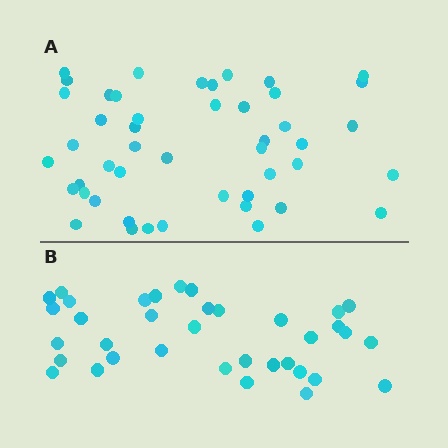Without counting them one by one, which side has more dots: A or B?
Region A (the top region) has more dots.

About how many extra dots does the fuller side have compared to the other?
Region A has roughly 12 or so more dots than region B.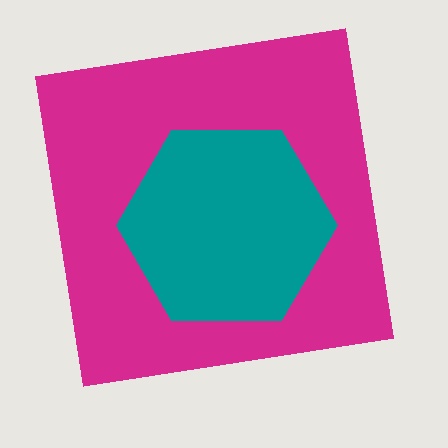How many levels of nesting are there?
2.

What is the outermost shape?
The magenta square.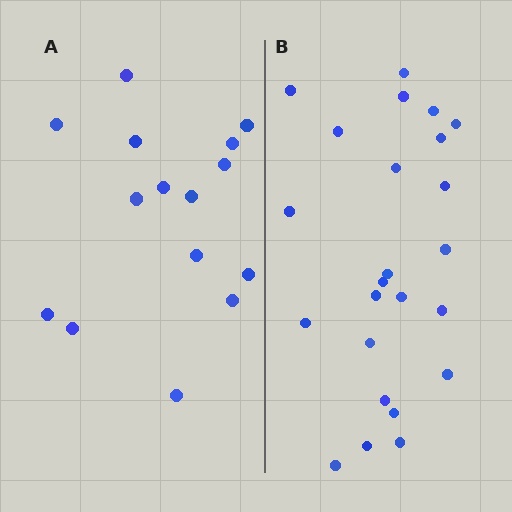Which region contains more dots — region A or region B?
Region B (the right region) has more dots.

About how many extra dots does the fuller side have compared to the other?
Region B has roughly 8 or so more dots than region A.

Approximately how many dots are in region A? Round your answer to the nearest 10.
About 20 dots. (The exact count is 15, which rounds to 20.)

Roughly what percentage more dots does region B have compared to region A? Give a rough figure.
About 60% more.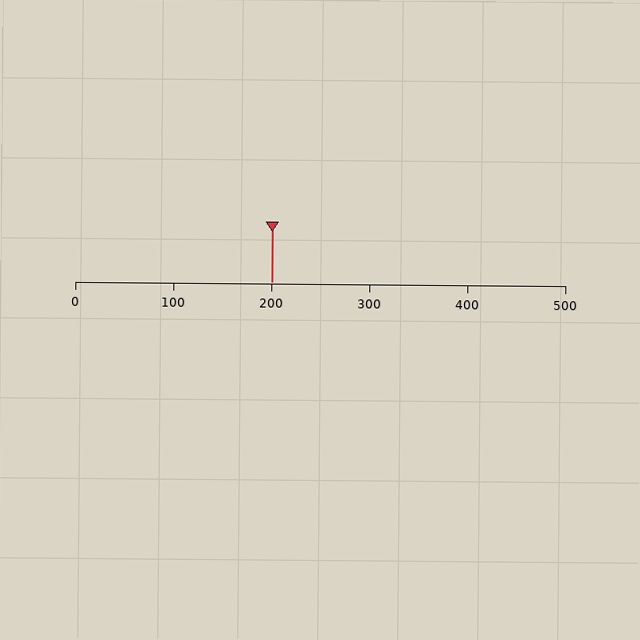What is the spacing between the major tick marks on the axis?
The major ticks are spaced 100 apart.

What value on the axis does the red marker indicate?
The marker indicates approximately 200.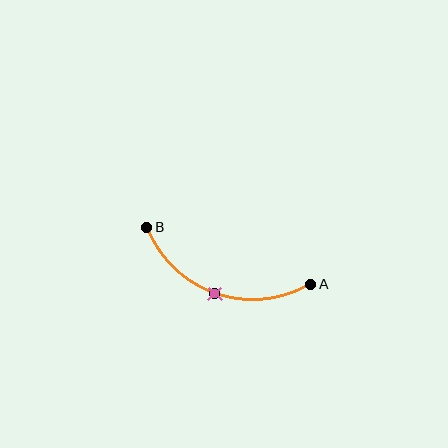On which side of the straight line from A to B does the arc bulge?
The arc bulges below the straight line connecting A and B.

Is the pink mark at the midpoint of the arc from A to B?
Yes. The pink mark lies on the arc at equal arc-length from both A and B — it is the arc midpoint.